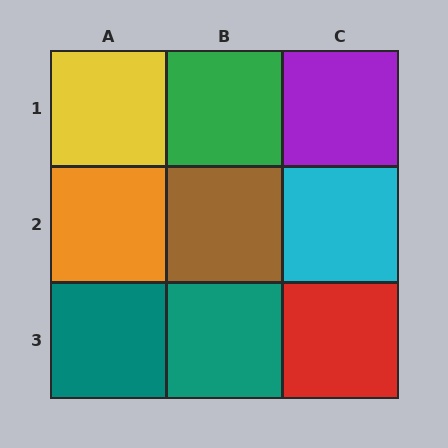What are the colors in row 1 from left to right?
Yellow, green, purple.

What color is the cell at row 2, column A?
Orange.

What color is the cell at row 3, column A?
Teal.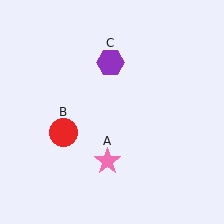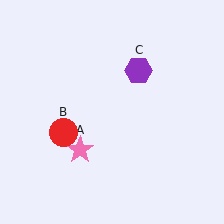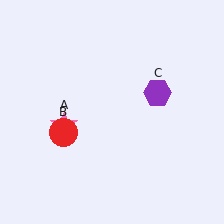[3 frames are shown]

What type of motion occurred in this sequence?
The pink star (object A), purple hexagon (object C) rotated clockwise around the center of the scene.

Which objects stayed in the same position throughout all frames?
Red circle (object B) remained stationary.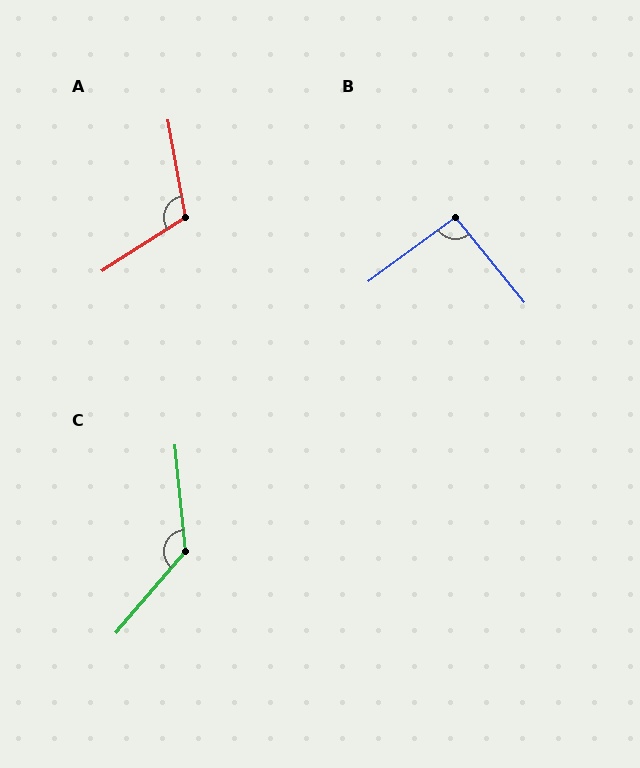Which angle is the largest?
C, at approximately 134 degrees.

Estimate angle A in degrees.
Approximately 113 degrees.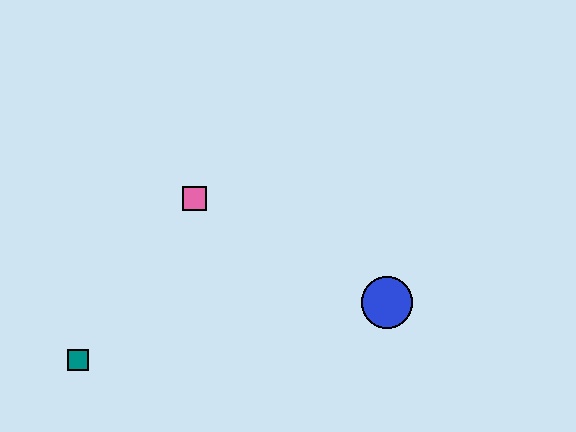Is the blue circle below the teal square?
No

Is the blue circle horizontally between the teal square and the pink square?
No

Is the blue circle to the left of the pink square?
No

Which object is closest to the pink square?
The teal square is closest to the pink square.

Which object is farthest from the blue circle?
The teal square is farthest from the blue circle.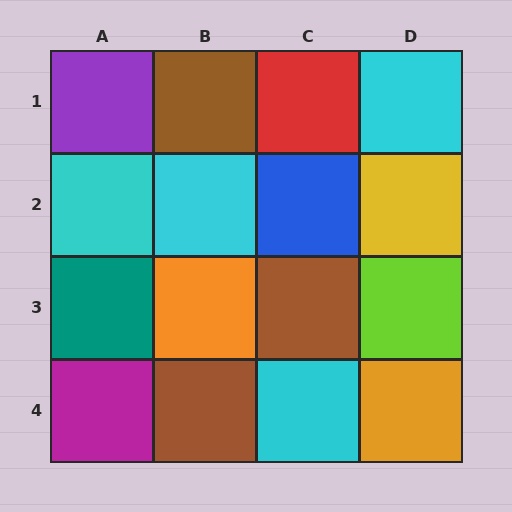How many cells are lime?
1 cell is lime.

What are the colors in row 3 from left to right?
Teal, orange, brown, lime.